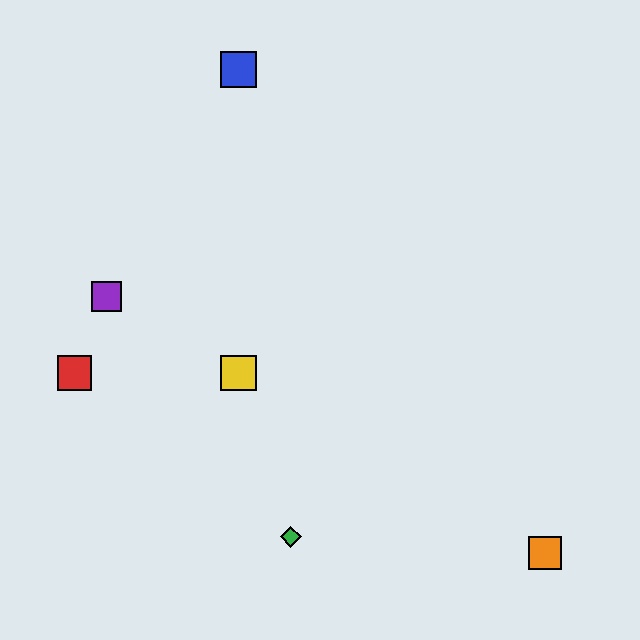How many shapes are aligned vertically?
2 shapes (the blue square, the yellow square) are aligned vertically.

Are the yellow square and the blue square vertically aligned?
Yes, both are at x≈238.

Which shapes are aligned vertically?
The blue square, the yellow square are aligned vertically.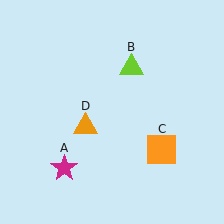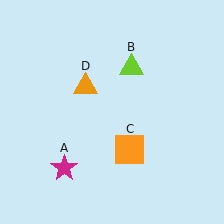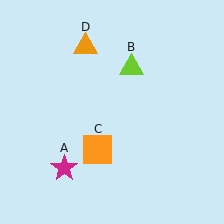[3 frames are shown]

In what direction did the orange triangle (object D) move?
The orange triangle (object D) moved up.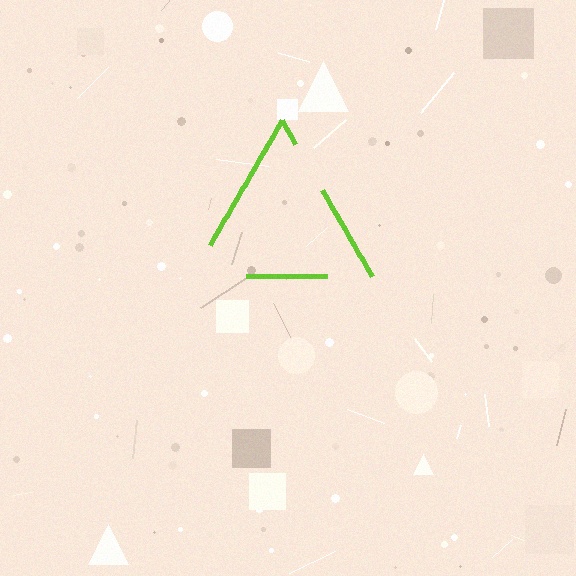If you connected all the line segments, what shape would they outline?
They would outline a triangle.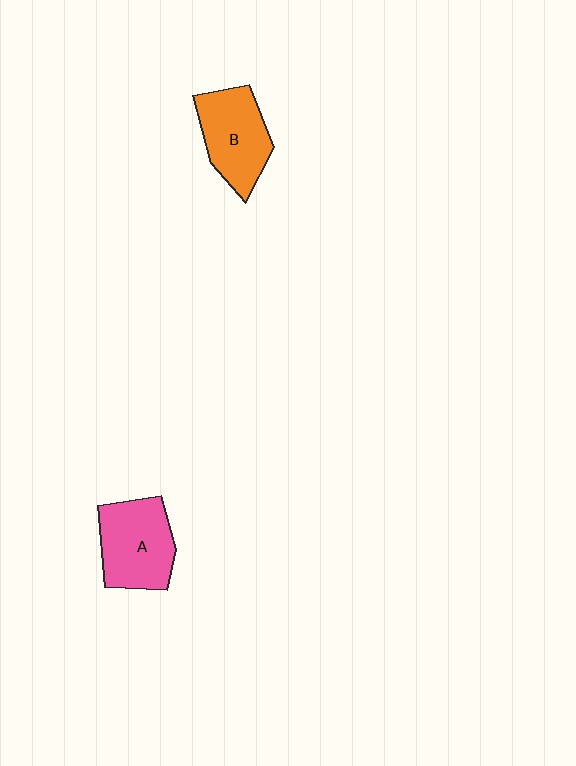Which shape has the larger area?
Shape A (pink).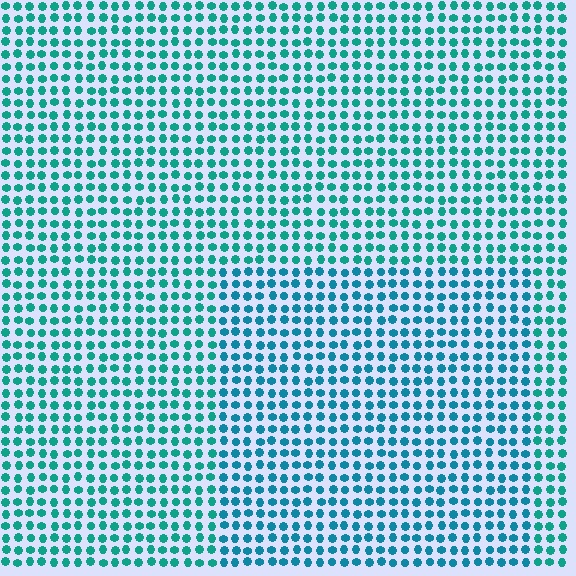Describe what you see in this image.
The image is filled with small teal elements in a uniform arrangement. A rectangle-shaped region is visible where the elements are tinted to a slightly different hue, forming a subtle color boundary.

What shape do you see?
I see a rectangle.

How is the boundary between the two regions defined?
The boundary is defined purely by a slight shift in hue (about 22 degrees). Spacing, size, and orientation are identical on both sides.